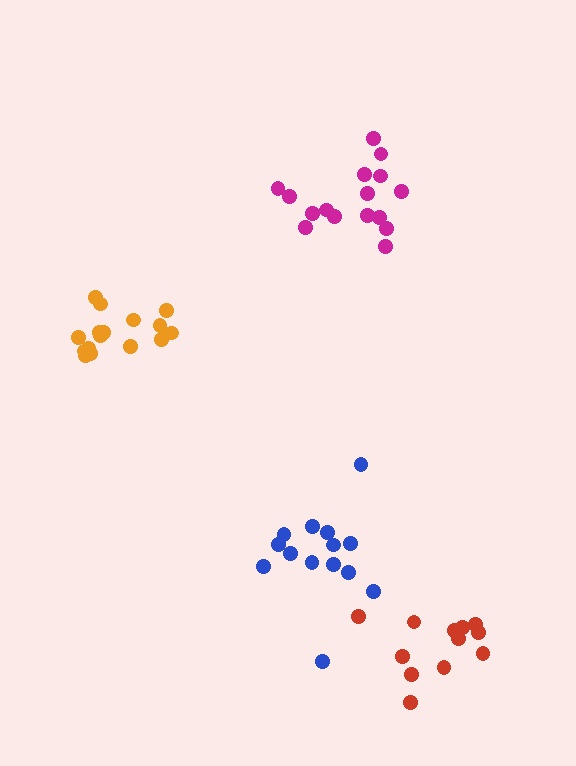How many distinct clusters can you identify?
There are 4 distinct clusters.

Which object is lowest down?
The red cluster is bottommost.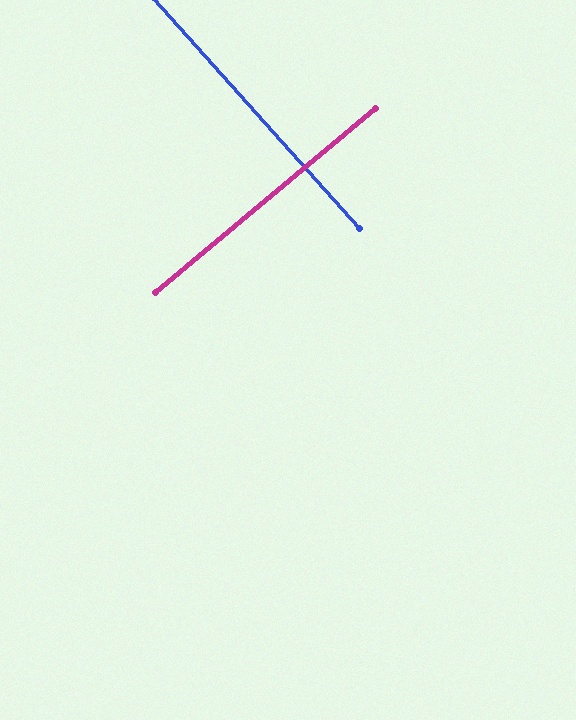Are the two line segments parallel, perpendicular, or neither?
Perpendicular — they meet at approximately 88°.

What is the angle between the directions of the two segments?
Approximately 88 degrees.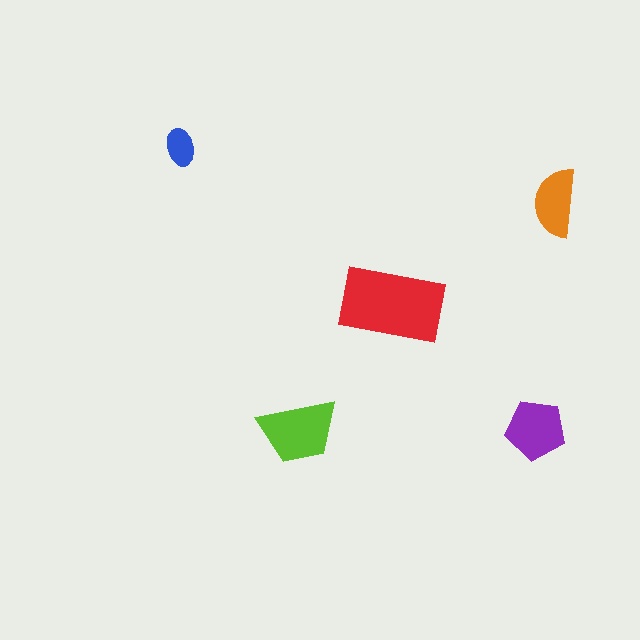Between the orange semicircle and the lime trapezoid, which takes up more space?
The lime trapezoid.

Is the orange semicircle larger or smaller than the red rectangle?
Smaller.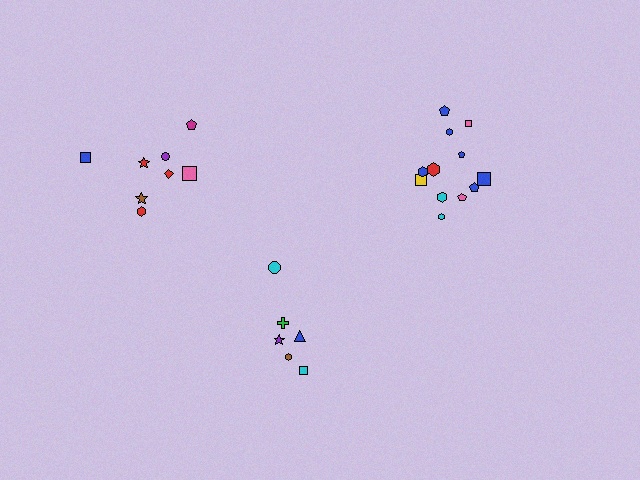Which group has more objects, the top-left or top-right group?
The top-right group.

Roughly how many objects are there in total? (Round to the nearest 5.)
Roughly 25 objects in total.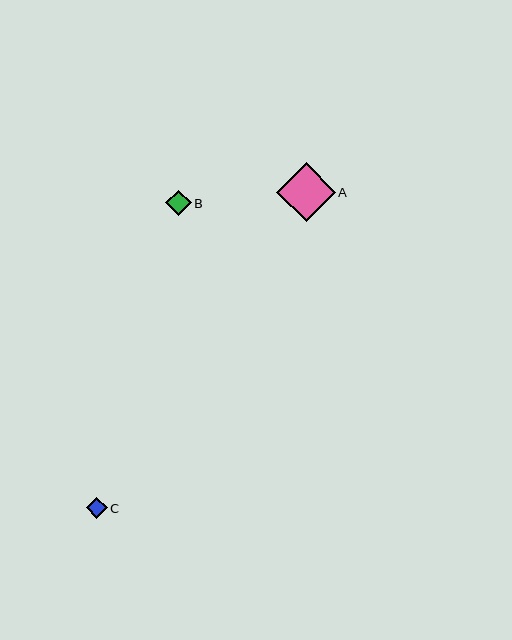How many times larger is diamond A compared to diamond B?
Diamond A is approximately 2.2 times the size of diamond B.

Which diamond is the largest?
Diamond A is the largest with a size of approximately 58 pixels.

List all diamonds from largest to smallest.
From largest to smallest: A, B, C.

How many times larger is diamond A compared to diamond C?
Diamond A is approximately 2.8 times the size of diamond C.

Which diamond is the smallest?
Diamond C is the smallest with a size of approximately 21 pixels.